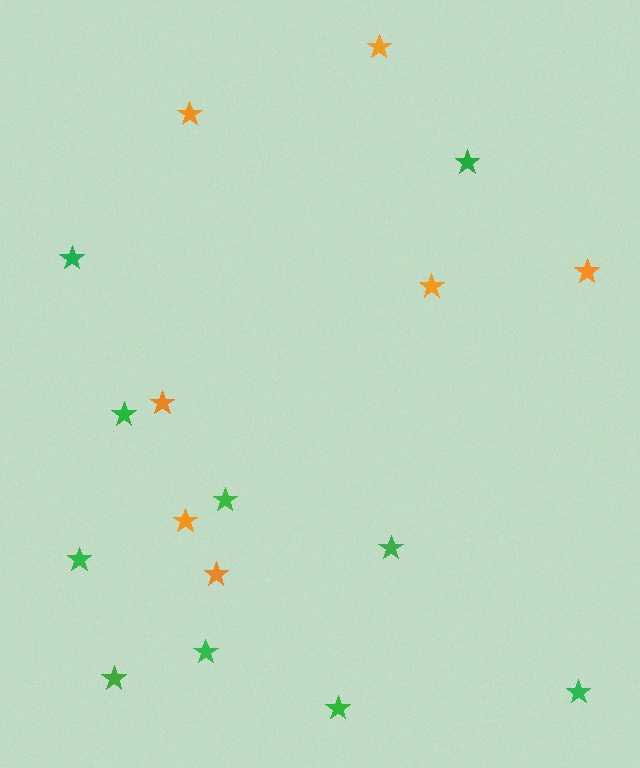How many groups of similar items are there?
There are 2 groups: one group of green stars (10) and one group of orange stars (7).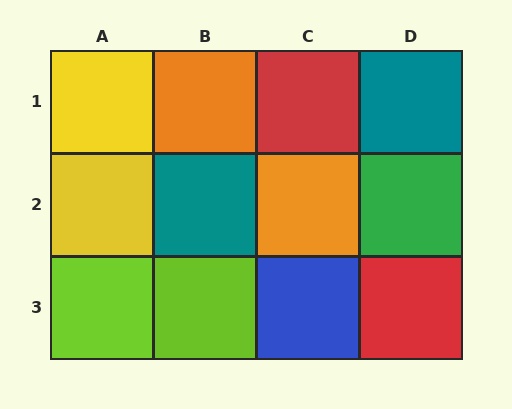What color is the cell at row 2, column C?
Orange.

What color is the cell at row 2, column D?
Green.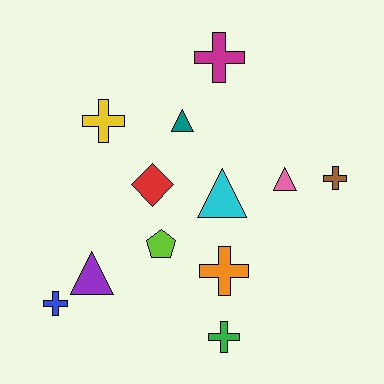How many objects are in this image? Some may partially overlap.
There are 12 objects.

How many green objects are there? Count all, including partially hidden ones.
There is 1 green object.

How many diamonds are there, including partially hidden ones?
There is 1 diamond.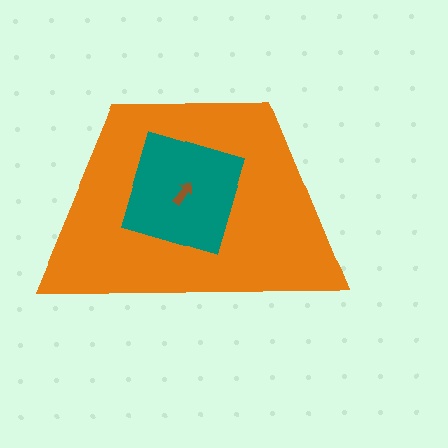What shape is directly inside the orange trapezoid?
The teal square.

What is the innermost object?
The brown arrow.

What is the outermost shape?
The orange trapezoid.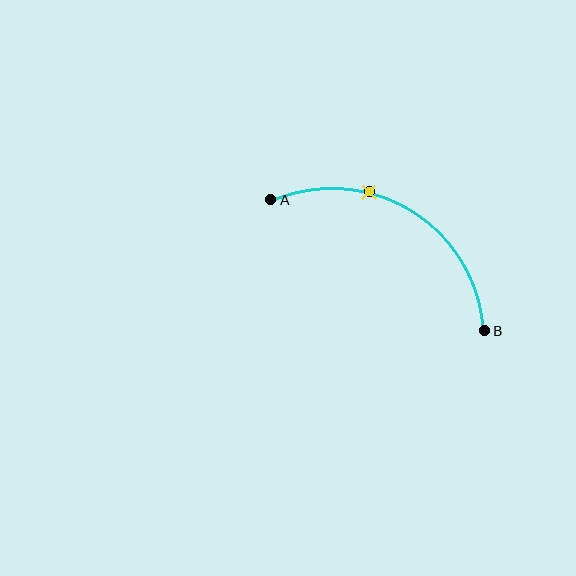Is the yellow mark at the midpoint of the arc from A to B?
No. The yellow mark lies on the arc but is closer to endpoint A. The arc midpoint would be at the point on the curve equidistant along the arc from both A and B.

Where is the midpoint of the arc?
The arc midpoint is the point on the curve farthest from the straight line joining A and B. It sits above that line.